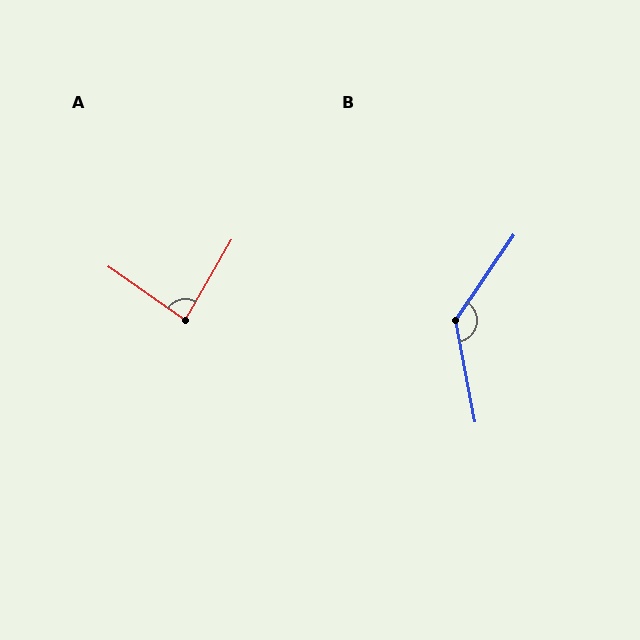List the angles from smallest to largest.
A (85°), B (135°).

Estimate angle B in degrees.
Approximately 135 degrees.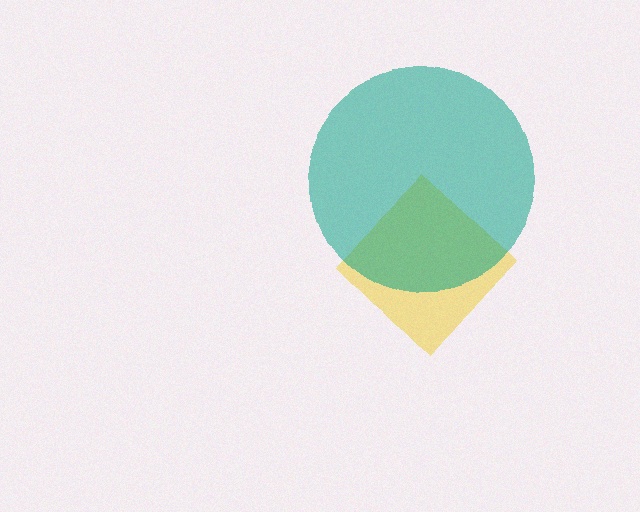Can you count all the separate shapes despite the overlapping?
Yes, there are 2 separate shapes.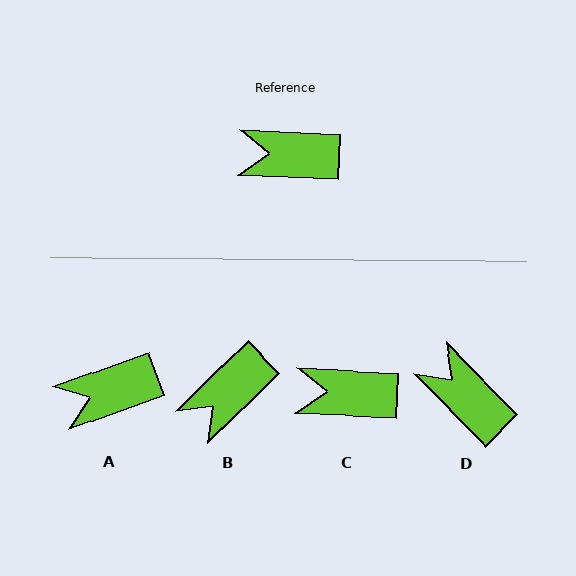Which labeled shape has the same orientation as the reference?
C.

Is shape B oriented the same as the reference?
No, it is off by about 47 degrees.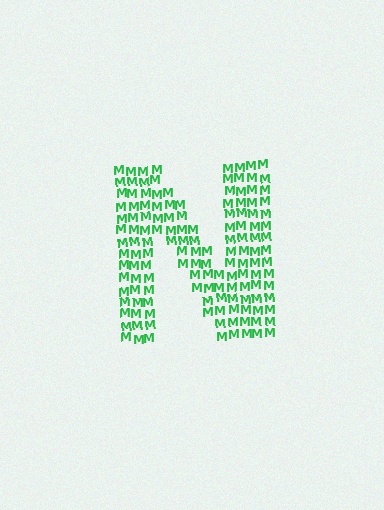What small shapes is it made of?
It is made of small letter M's.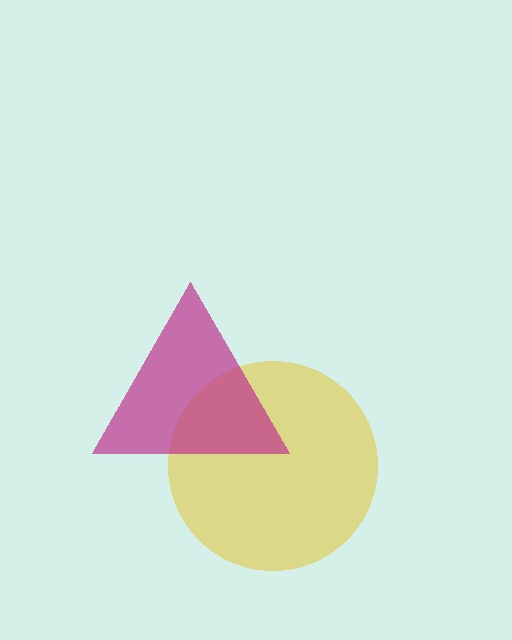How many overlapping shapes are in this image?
There are 2 overlapping shapes in the image.